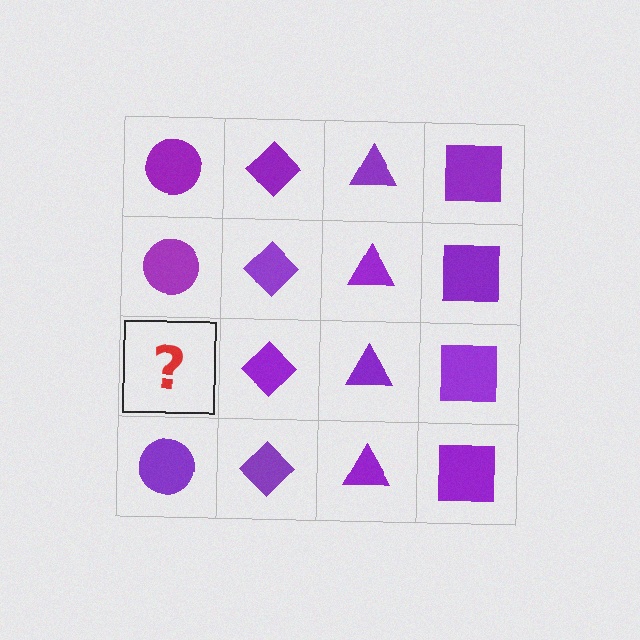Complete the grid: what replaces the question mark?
The question mark should be replaced with a purple circle.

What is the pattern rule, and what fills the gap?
The rule is that each column has a consistent shape. The gap should be filled with a purple circle.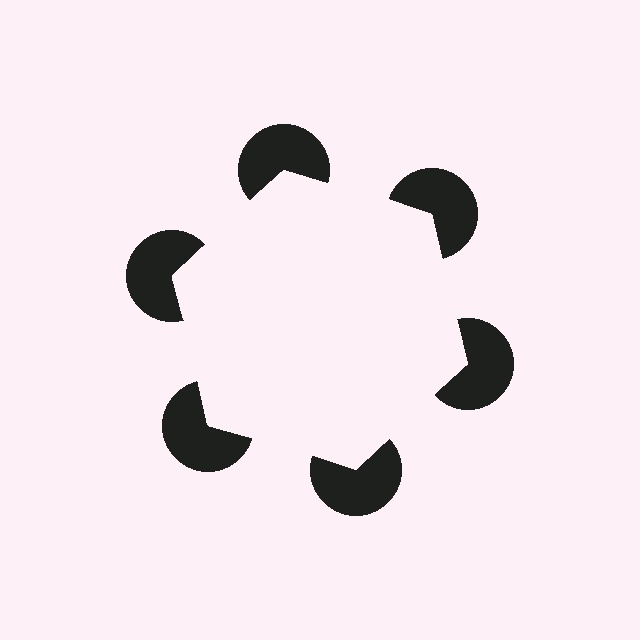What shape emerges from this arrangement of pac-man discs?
An illusory hexagon — its edges are inferred from the aligned wedge cuts in the pac-man discs, not physically drawn.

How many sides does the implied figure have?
6 sides.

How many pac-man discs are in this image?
There are 6 — one at each vertex of the illusory hexagon.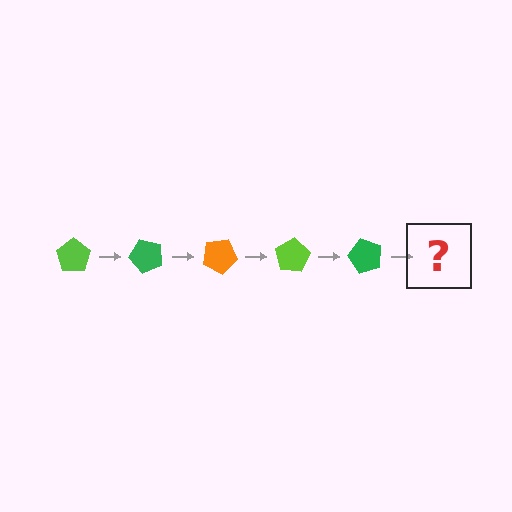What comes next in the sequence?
The next element should be an orange pentagon, rotated 250 degrees from the start.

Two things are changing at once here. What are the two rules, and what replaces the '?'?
The two rules are that it rotates 50 degrees each step and the color cycles through lime, green, and orange. The '?' should be an orange pentagon, rotated 250 degrees from the start.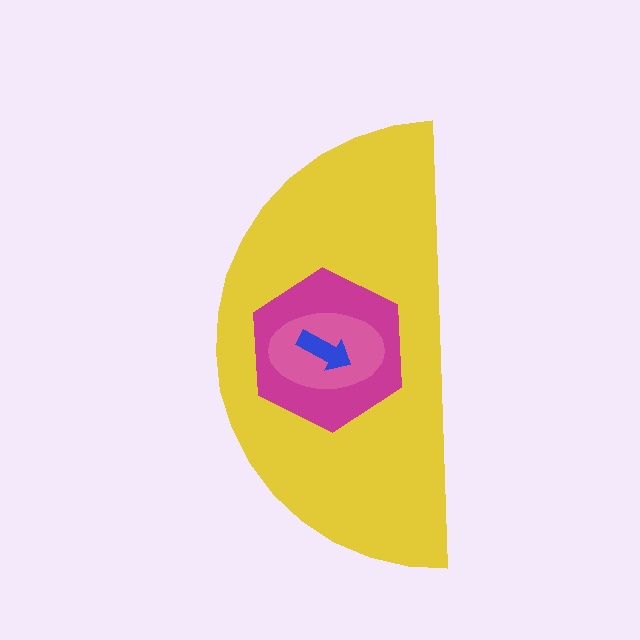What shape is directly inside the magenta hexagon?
The pink ellipse.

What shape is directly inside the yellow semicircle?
The magenta hexagon.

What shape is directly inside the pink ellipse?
The blue arrow.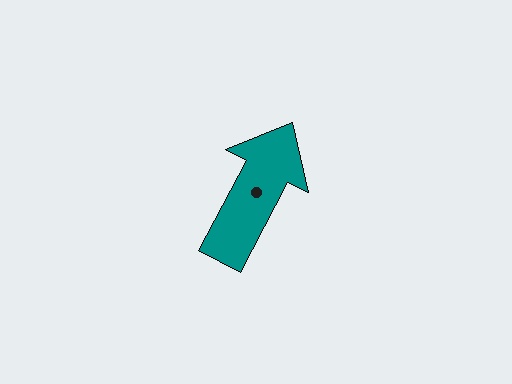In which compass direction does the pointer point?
Northeast.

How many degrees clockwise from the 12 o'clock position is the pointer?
Approximately 28 degrees.